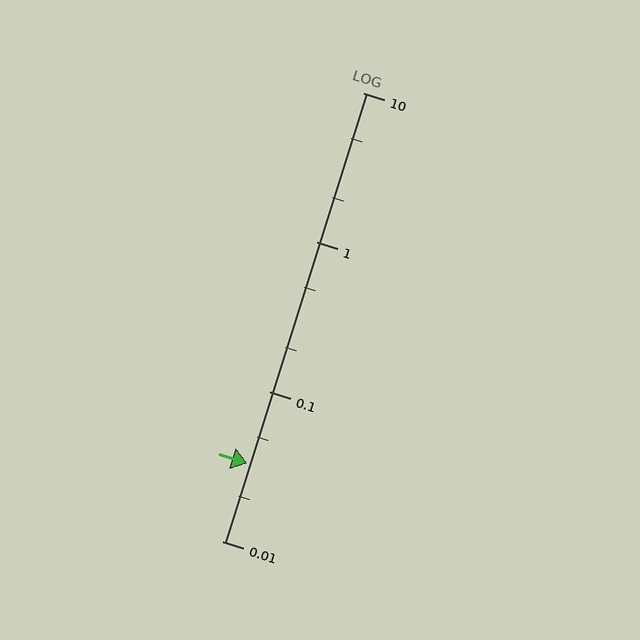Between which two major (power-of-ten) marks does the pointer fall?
The pointer is between 0.01 and 0.1.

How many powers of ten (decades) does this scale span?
The scale spans 3 decades, from 0.01 to 10.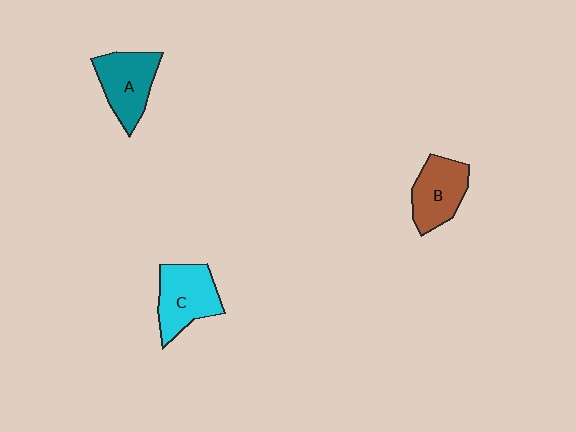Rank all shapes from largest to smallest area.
From largest to smallest: C (cyan), A (teal), B (brown).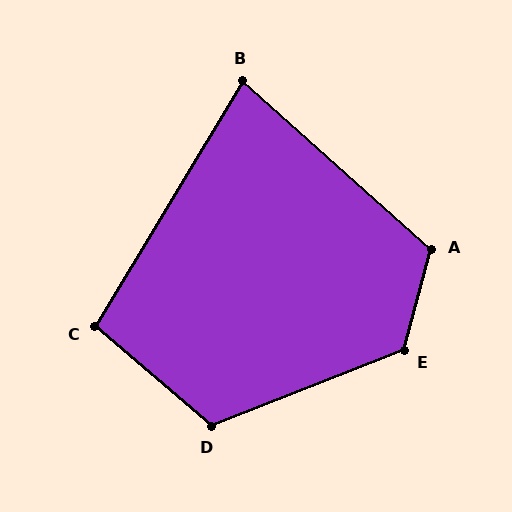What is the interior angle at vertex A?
Approximately 116 degrees (obtuse).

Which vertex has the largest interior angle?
E, at approximately 127 degrees.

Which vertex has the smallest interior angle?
B, at approximately 79 degrees.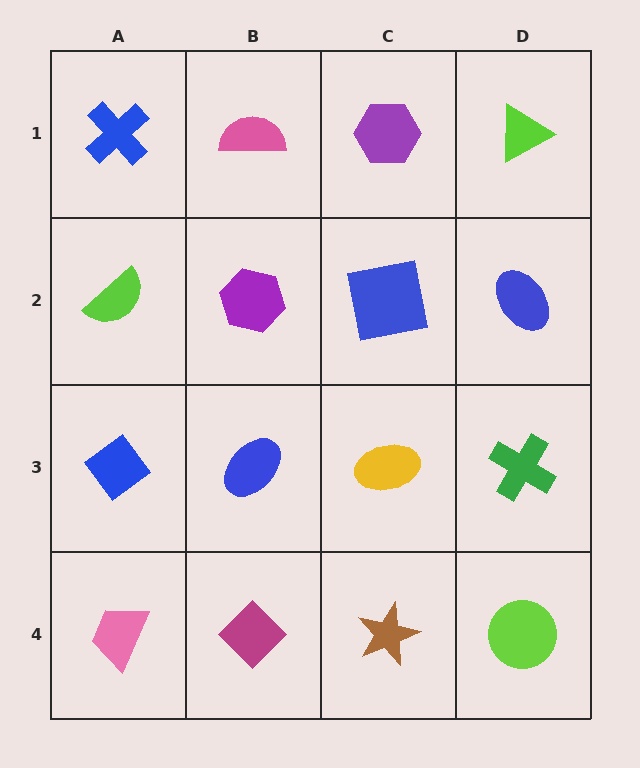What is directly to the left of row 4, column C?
A magenta diamond.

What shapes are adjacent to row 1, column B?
A purple hexagon (row 2, column B), a blue cross (row 1, column A), a purple hexagon (row 1, column C).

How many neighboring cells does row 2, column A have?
3.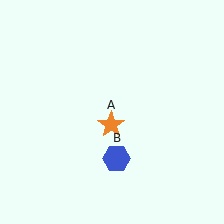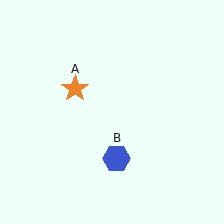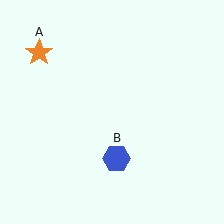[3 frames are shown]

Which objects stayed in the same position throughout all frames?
Blue hexagon (object B) remained stationary.